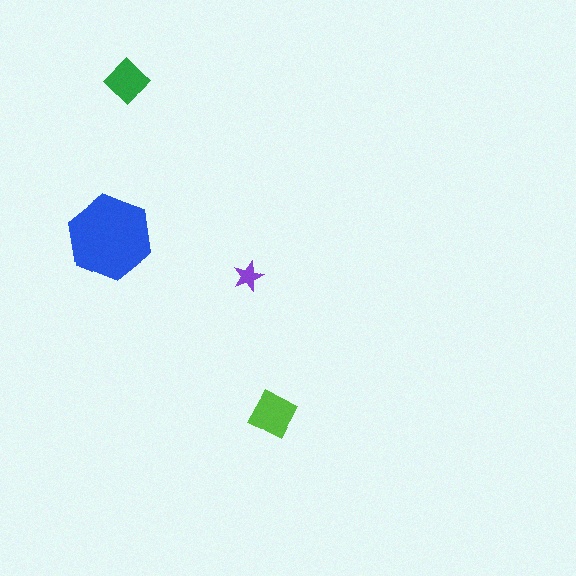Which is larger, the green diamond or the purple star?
The green diamond.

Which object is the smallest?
The purple star.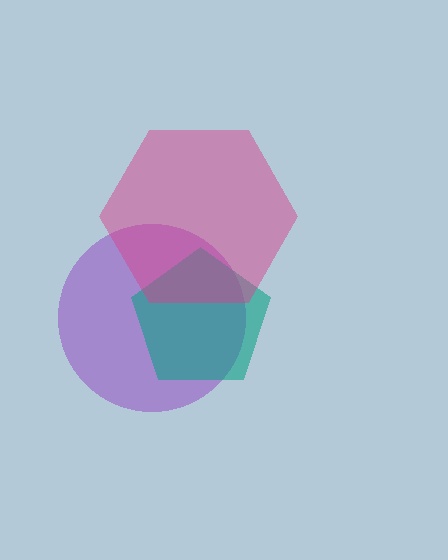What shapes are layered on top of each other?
The layered shapes are: a purple circle, a teal pentagon, a magenta hexagon.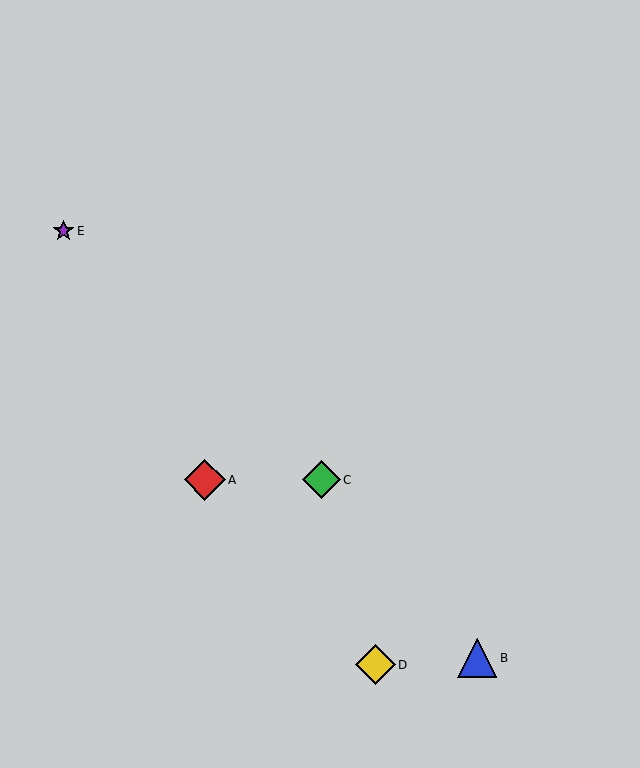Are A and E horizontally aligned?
No, A is at y≈480 and E is at y≈231.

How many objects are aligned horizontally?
2 objects (A, C) are aligned horizontally.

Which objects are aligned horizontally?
Objects A, C are aligned horizontally.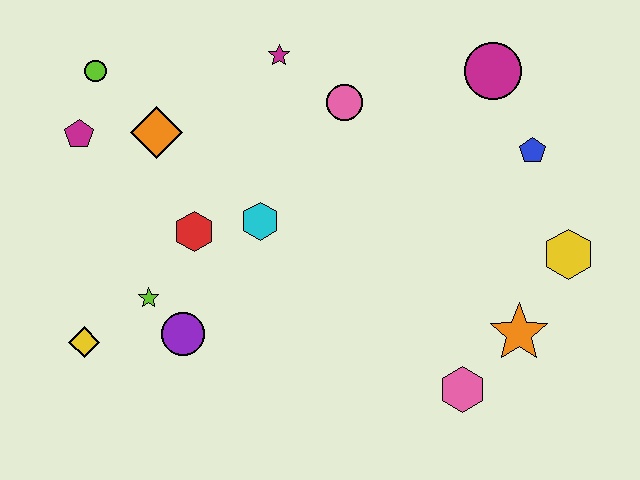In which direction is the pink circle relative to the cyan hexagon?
The pink circle is above the cyan hexagon.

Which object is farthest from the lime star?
The yellow hexagon is farthest from the lime star.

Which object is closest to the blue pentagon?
The magenta circle is closest to the blue pentagon.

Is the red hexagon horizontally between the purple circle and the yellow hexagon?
Yes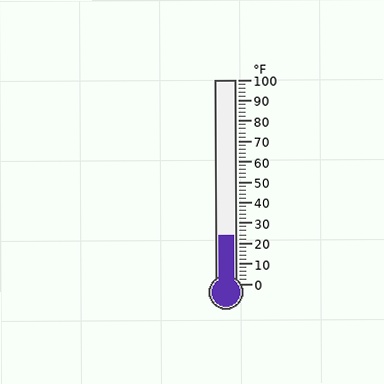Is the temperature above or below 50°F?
The temperature is below 50°F.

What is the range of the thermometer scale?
The thermometer scale ranges from 0°F to 100°F.